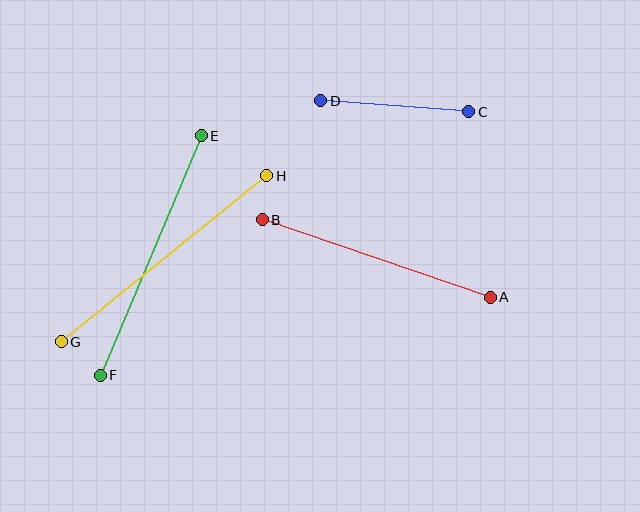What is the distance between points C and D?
The distance is approximately 148 pixels.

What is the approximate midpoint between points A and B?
The midpoint is at approximately (376, 258) pixels.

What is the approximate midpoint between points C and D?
The midpoint is at approximately (395, 106) pixels.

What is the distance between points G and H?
The distance is approximately 264 pixels.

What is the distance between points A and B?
The distance is approximately 241 pixels.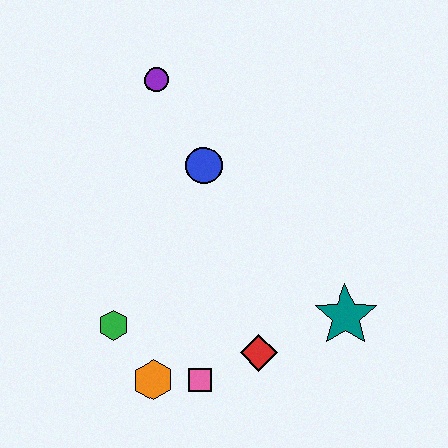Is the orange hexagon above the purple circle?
No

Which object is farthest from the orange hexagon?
The purple circle is farthest from the orange hexagon.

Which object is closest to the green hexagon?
The orange hexagon is closest to the green hexagon.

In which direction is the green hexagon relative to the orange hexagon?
The green hexagon is above the orange hexagon.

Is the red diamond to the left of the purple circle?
No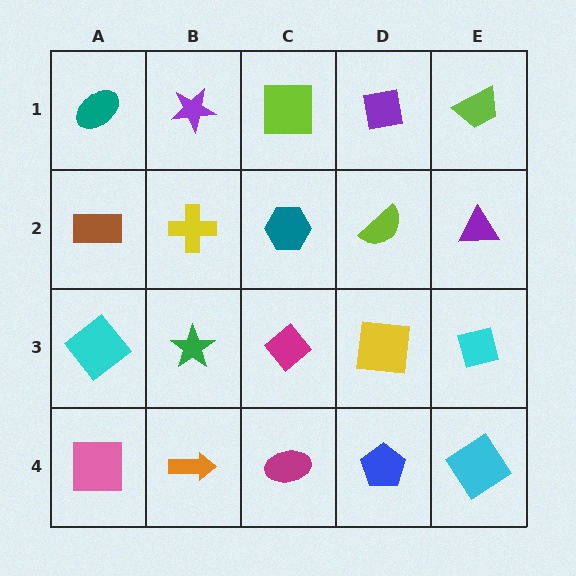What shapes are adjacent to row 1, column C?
A teal hexagon (row 2, column C), a purple star (row 1, column B), a purple square (row 1, column D).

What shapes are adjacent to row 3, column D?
A lime semicircle (row 2, column D), a blue pentagon (row 4, column D), a magenta diamond (row 3, column C), a cyan square (row 3, column E).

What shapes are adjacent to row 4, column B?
A green star (row 3, column B), a pink square (row 4, column A), a magenta ellipse (row 4, column C).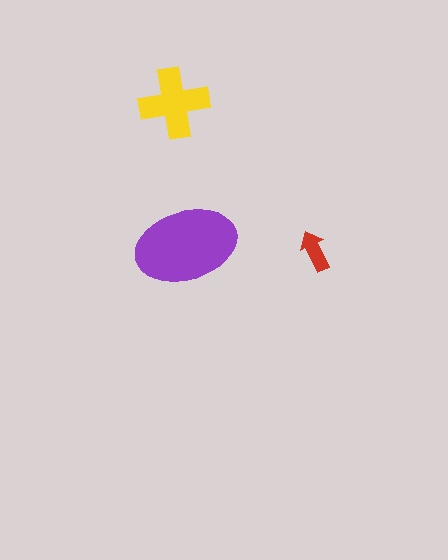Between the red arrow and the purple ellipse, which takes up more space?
The purple ellipse.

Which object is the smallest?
The red arrow.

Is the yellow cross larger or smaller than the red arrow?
Larger.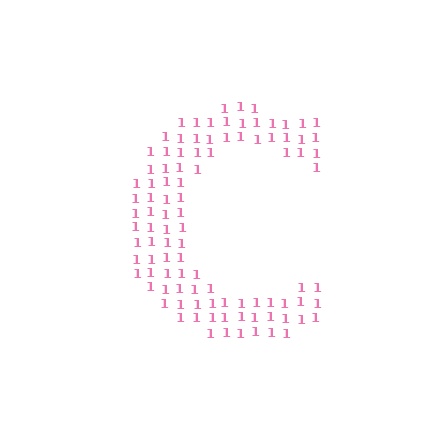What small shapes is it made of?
It is made of small digit 1's.